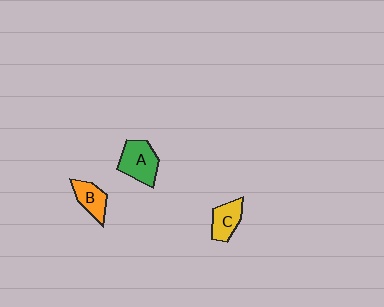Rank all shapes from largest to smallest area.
From largest to smallest: A (green), C (yellow), B (orange).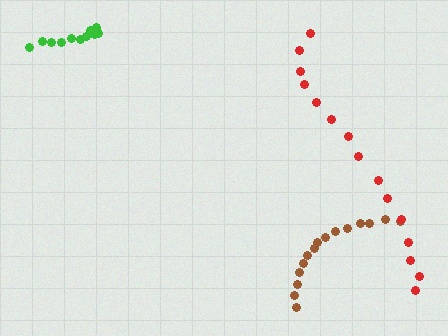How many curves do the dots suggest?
There are 3 distinct paths.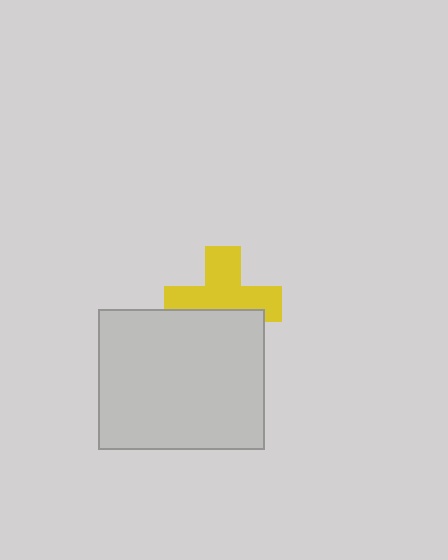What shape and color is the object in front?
The object in front is a light gray rectangle.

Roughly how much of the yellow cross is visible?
About half of it is visible (roughly 62%).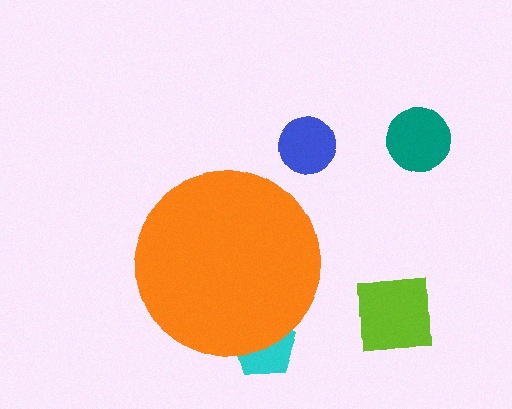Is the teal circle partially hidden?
No, the teal circle is fully visible.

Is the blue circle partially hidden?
No, the blue circle is fully visible.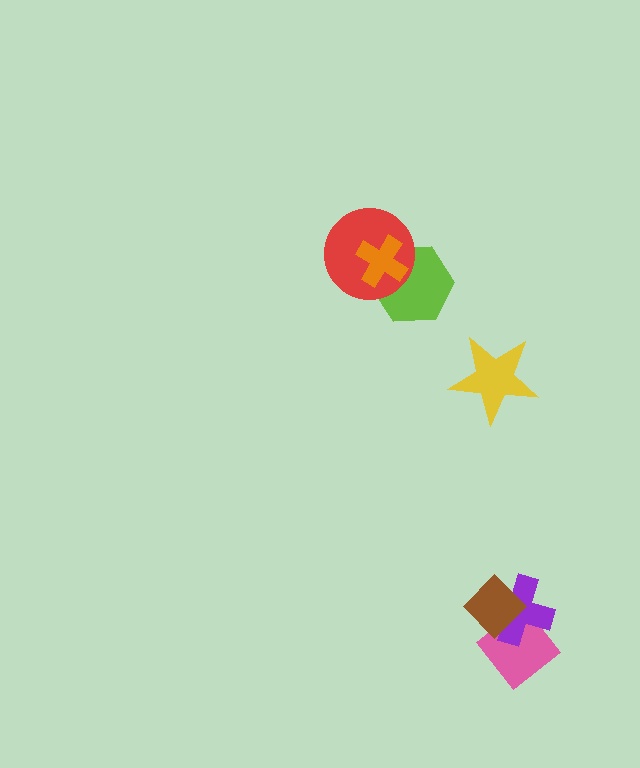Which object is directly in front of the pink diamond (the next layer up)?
The purple cross is directly in front of the pink diamond.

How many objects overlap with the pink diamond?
2 objects overlap with the pink diamond.